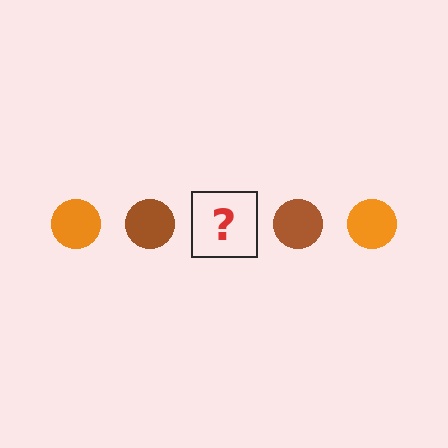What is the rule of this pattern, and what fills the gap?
The rule is that the pattern cycles through orange, brown circles. The gap should be filled with an orange circle.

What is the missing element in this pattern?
The missing element is an orange circle.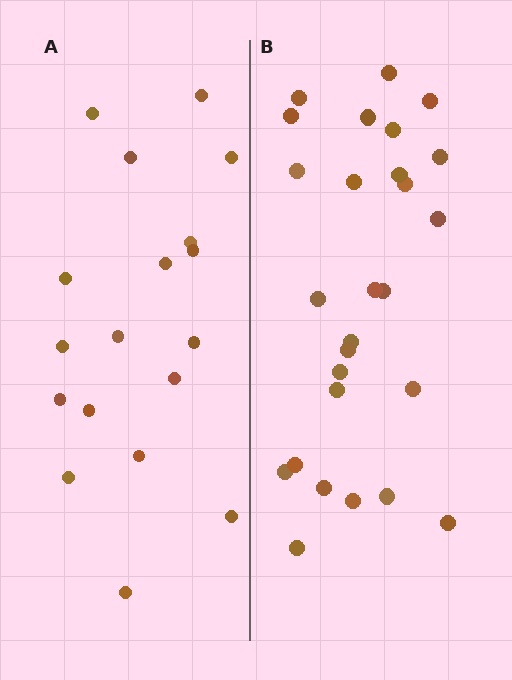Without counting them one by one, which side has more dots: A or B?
Region B (the right region) has more dots.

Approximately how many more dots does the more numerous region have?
Region B has roughly 8 or so more dots than region A.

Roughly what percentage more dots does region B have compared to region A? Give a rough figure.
About 50% more.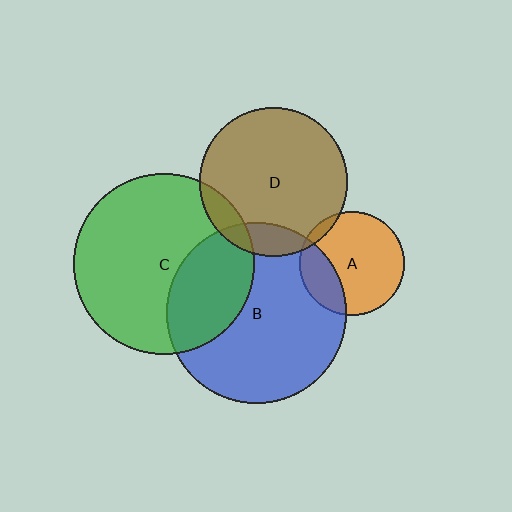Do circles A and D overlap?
Yes.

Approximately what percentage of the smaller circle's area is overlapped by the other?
Approximately 5%.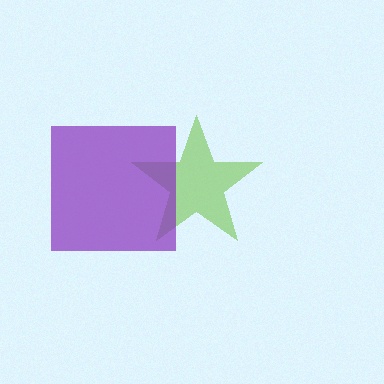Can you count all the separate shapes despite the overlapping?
Yes, there are 2 separate shapes.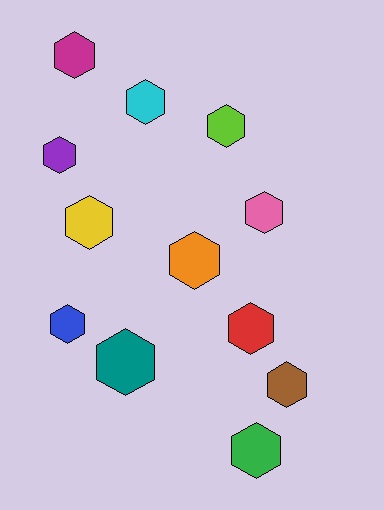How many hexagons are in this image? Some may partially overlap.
There are 12 hexagons.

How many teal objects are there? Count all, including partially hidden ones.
There is 1 teal object.